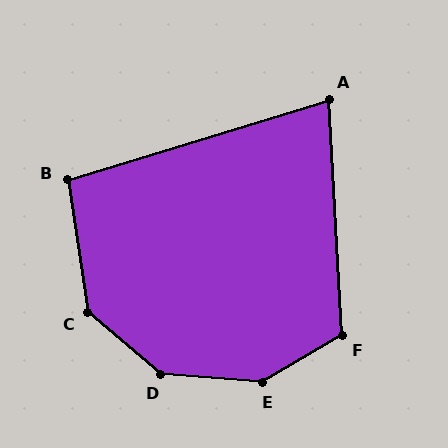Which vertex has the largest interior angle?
E, at approximately 145 degrees.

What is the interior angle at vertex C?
Approximately 139 degrees (obtuse).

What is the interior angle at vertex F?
Approximately 117 degrees (obtuse).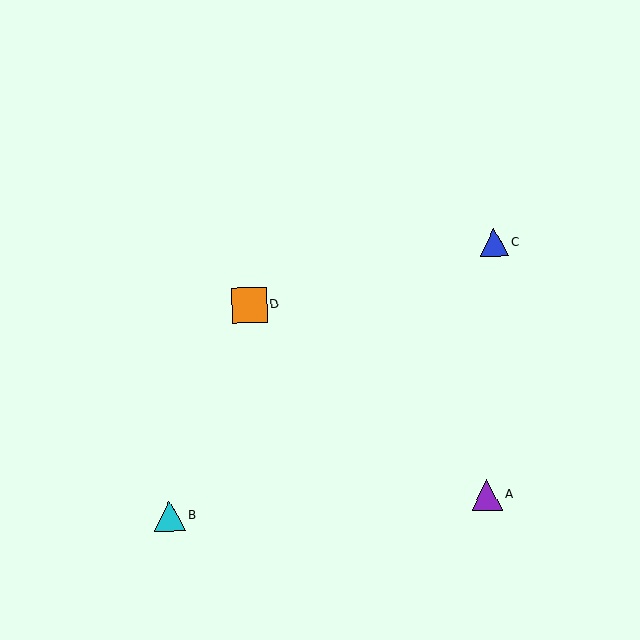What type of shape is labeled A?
Shape A is a purple triangle.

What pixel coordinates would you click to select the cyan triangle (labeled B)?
Click at (170, 516) to select the cyan triangle B.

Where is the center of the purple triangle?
The center of the purple triangle is at (487, 495).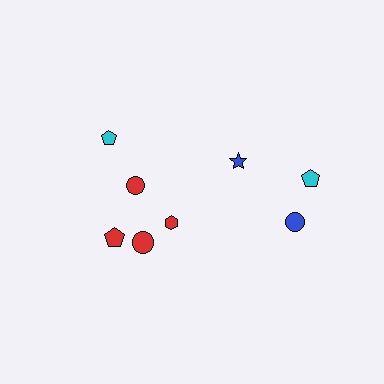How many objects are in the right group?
There are 3 objects.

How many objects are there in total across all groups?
There are 8 objects.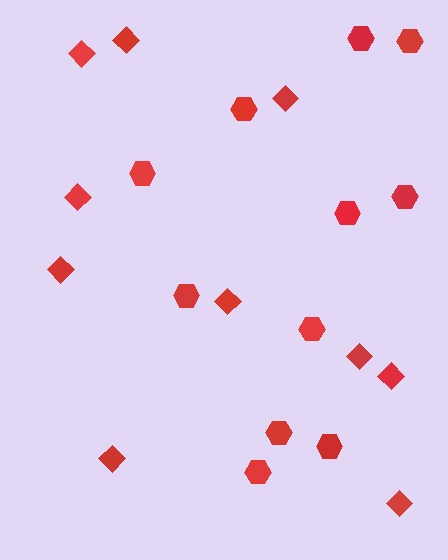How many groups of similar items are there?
There are 2 groups: one group of diamonds (10) and one group of hexagons (11).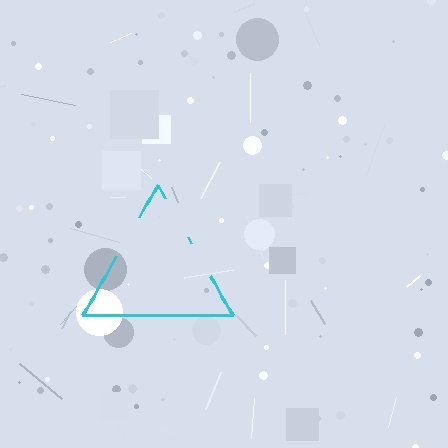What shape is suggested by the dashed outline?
The dashed outline suggests a triangle.